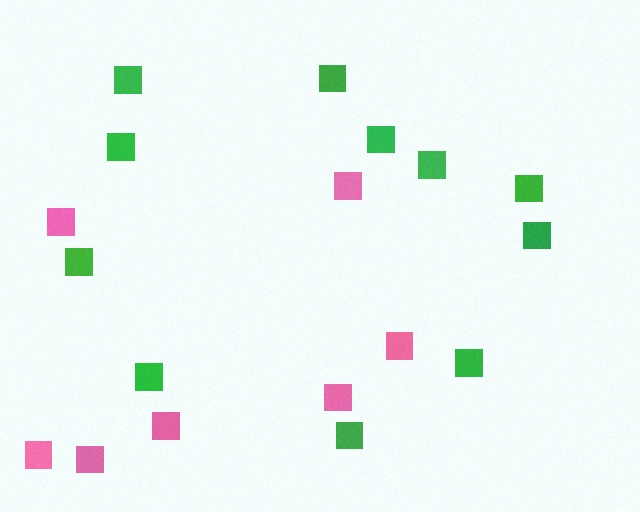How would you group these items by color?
There are 2 groups: one group of pink squares (7) and one group of green squares (11).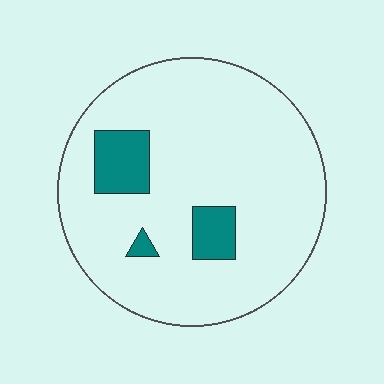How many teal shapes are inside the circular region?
3.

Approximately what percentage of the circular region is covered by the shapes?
Approximately 10%.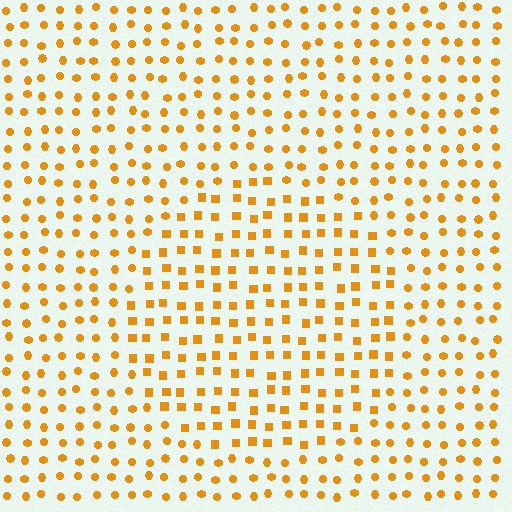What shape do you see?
I see a circle.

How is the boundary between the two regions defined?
The boundary is defined by a change in element shape: squares inside vs. circles outside. All elements share the same color and spacing.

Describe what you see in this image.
The image is filled with small orange elements arranged in a uniform grid. A circle-shaped region contains squares, while the surrounding area contains circles. The boundary is defined purely by the change in element shape.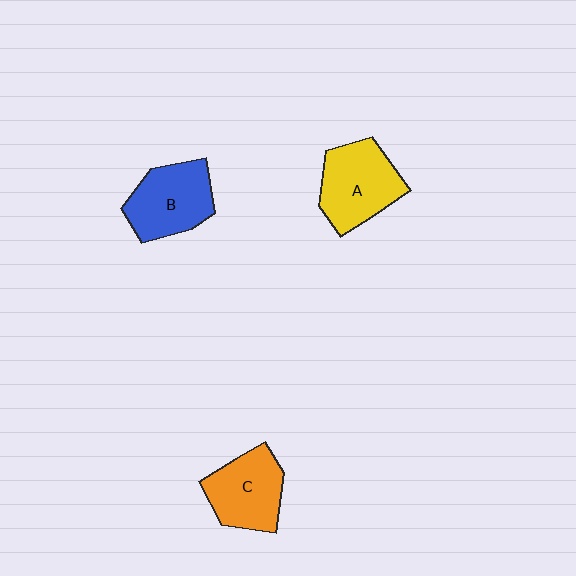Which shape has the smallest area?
Shape C (orange).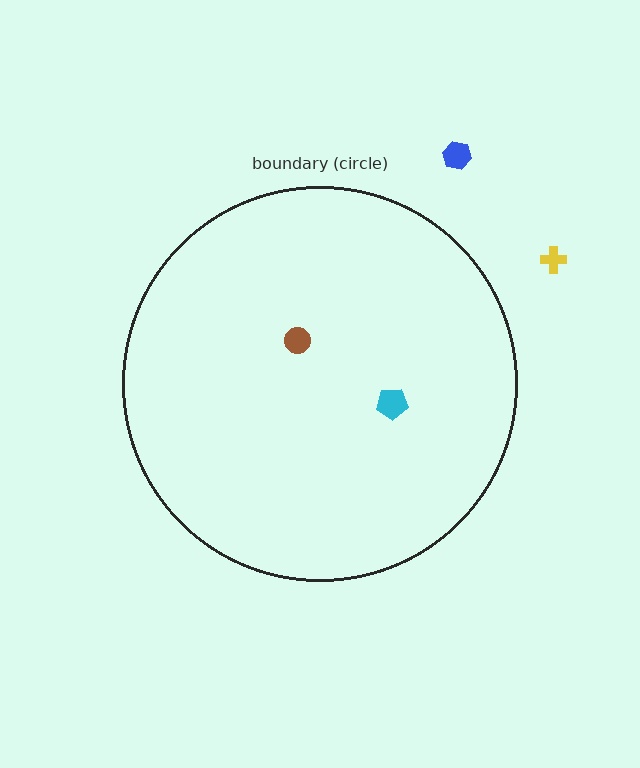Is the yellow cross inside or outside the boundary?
Outside.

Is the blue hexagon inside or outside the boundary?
Outside.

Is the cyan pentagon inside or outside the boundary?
Inside.